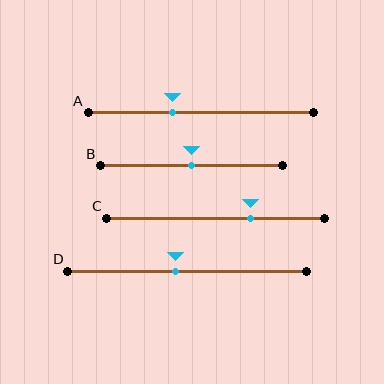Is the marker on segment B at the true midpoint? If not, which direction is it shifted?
Yes, the marker on segment B is at the true midpoint.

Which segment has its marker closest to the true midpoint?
Segment B has its marker closest to the true midpoint.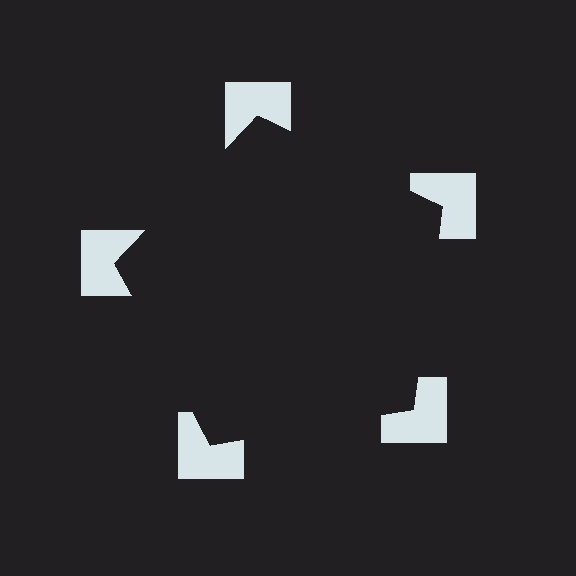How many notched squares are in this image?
There are 5 — one at each vertex of the illusory pentagon.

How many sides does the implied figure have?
5 sides.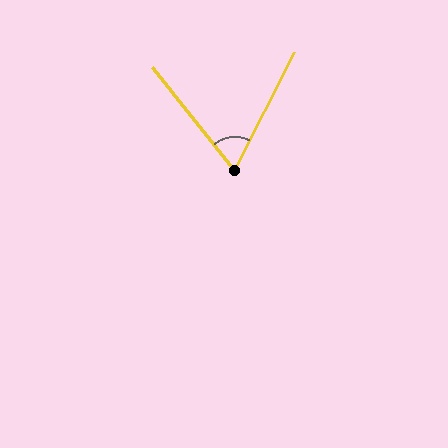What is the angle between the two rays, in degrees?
Approximately 66 degrees.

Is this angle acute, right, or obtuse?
It is acute.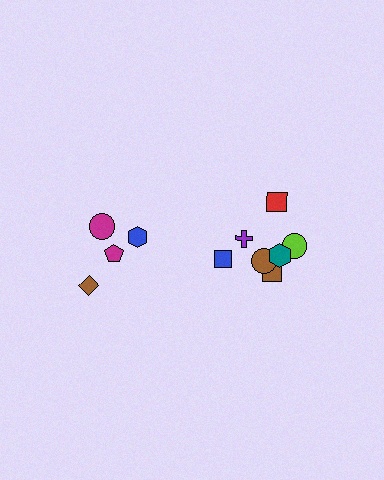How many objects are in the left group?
There are 4 objects.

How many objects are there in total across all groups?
There are 11 objects.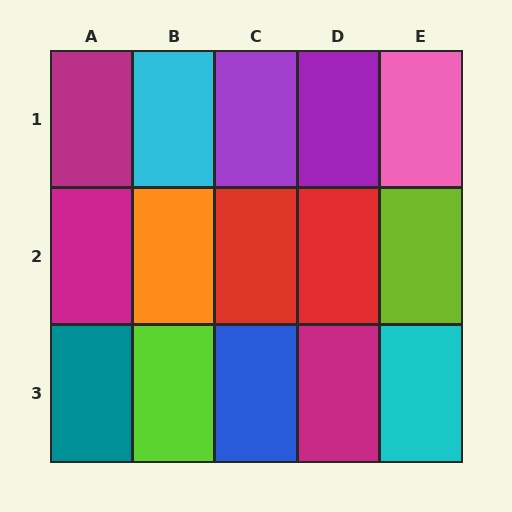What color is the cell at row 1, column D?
Purple.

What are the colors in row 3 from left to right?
Teal, lime, blue, magenta, cyan.